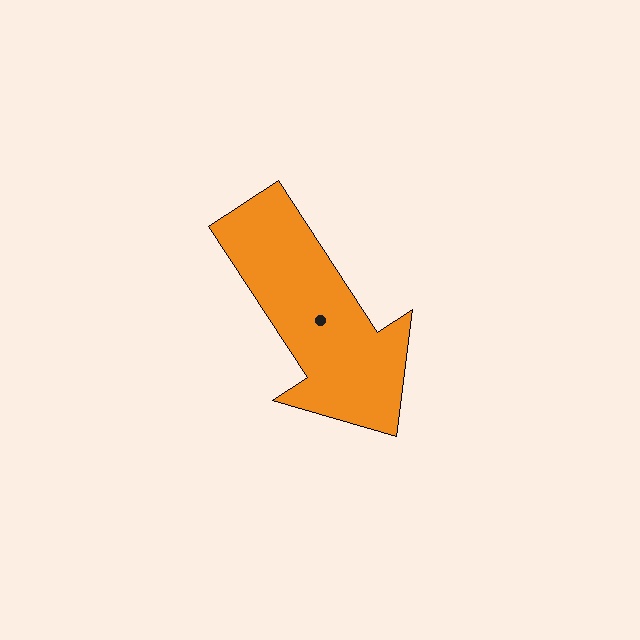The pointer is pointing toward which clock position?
Roughly 5 o'clock.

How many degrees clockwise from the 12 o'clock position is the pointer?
Approximately 147 degrees.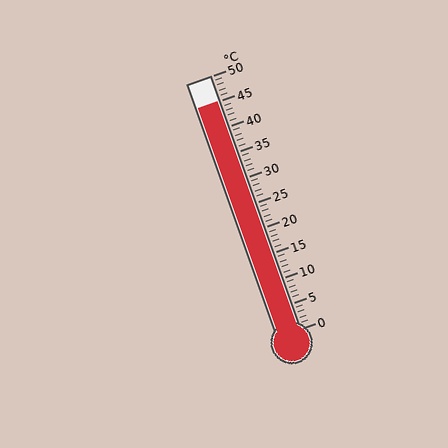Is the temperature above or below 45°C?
The temperature is at 45°C.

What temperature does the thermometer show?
The thermometer shows approximately 45°C.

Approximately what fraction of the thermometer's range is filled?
The thermometer is filled to approximately 90% of its range.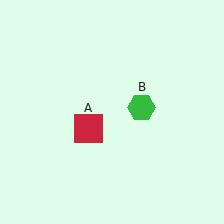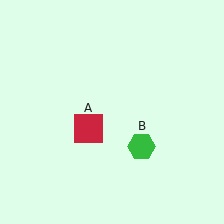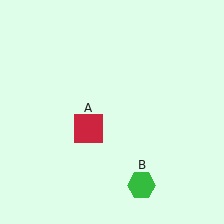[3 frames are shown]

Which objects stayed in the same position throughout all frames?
Red square (object A) remained stationary.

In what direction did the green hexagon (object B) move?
The green hexagon (object B) moved down.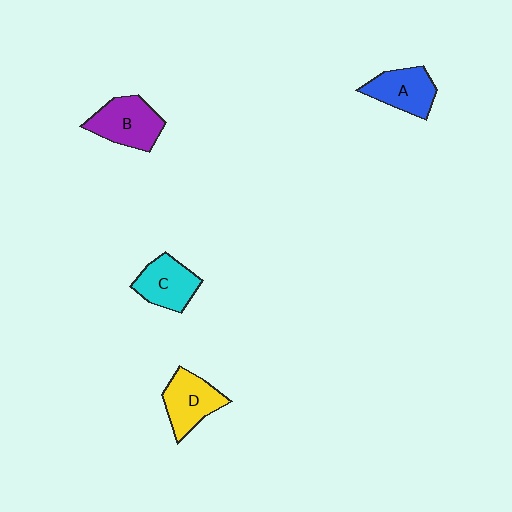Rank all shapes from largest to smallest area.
From largest to smallest: B (purple), D (yellow), A (blue), C (cyan).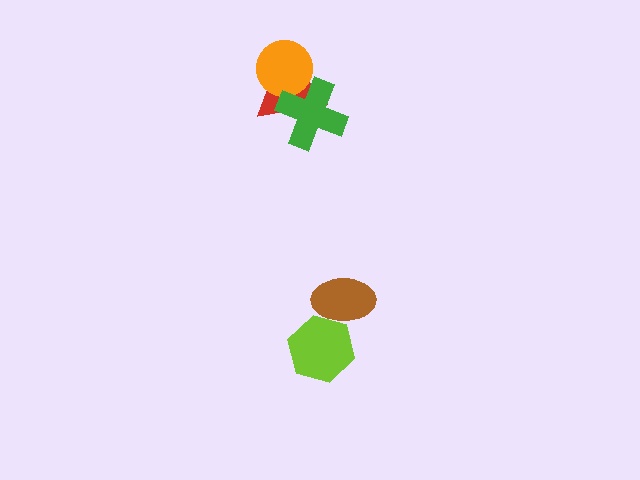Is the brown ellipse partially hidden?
Yes, it is partially covered by another shape.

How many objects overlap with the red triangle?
2 objects overlap with the red triangle.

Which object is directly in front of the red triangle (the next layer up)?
The orange circle is directly in front of the red triangle.